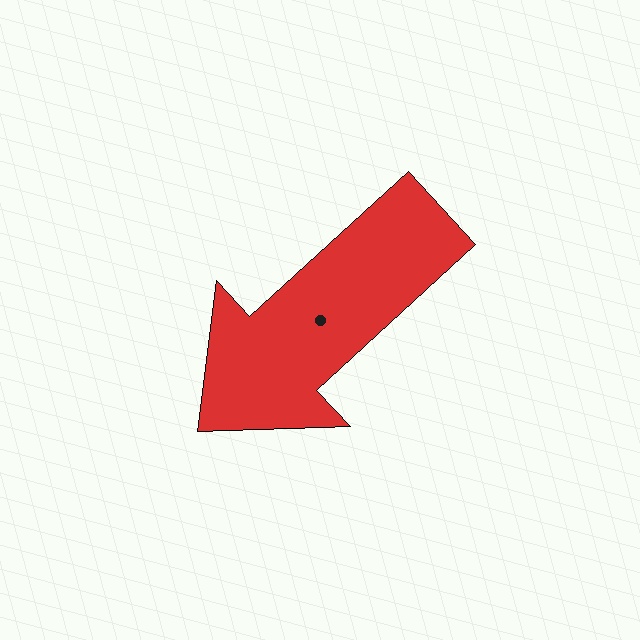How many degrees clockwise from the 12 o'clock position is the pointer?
Approximately 227 degrees.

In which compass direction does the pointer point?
Southwest.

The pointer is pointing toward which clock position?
Roughly 8 o'clock.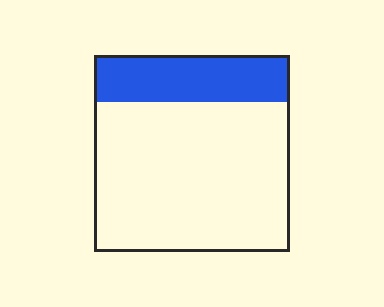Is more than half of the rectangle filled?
No.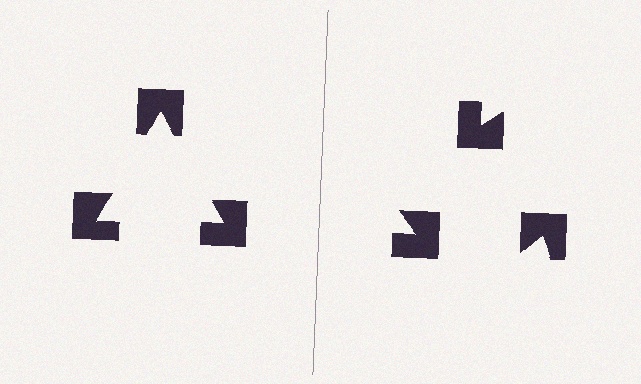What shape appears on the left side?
An illusory triangle.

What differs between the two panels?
The notched squares are positioned identically on both sides; only the wedge orientations differ. On the left they align to a triangle; on the right they are misaligned.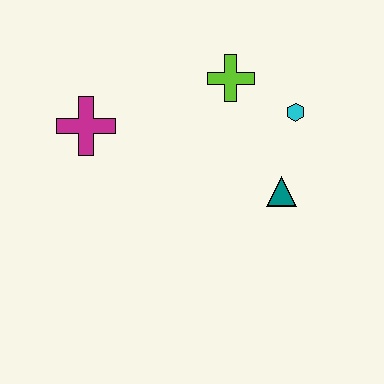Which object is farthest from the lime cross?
The magenta cross is farthest from the lime cross.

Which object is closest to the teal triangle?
The cyan hexagon is closest to the teal triangle.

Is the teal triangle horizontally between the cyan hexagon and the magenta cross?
Yes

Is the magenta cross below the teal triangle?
No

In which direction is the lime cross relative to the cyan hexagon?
The lime cross is to the left of the cyan hexagon.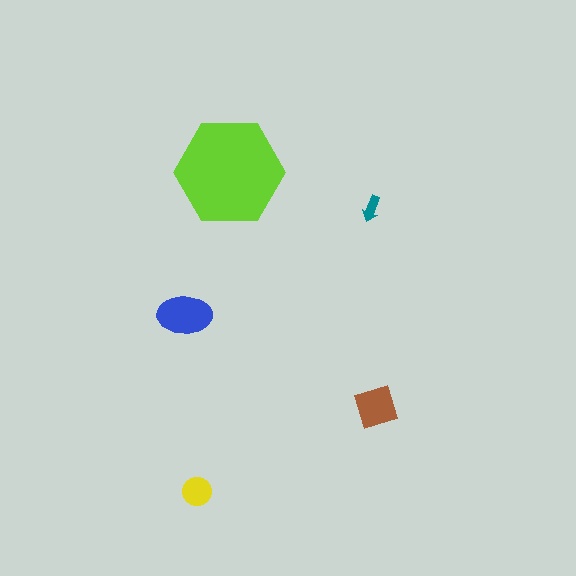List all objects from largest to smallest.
The lime hexagon, the blue ellipse, the brown square, the yellow circle, the teal arrow.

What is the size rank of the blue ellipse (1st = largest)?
2nd.